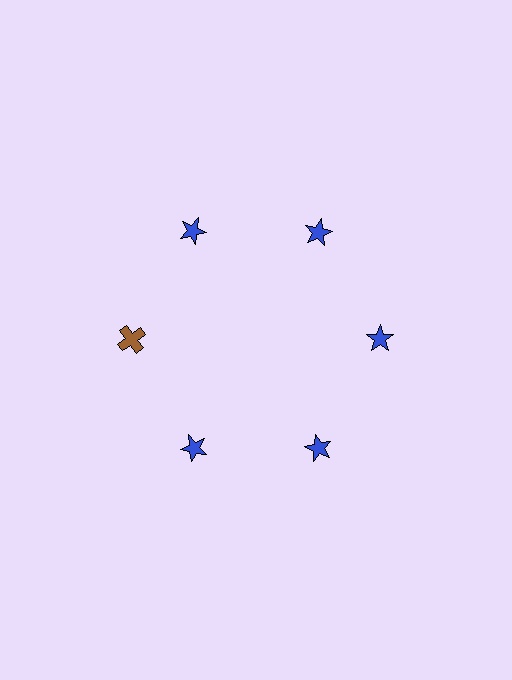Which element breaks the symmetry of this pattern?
The brown cross at roughly the 9 o'clock position breaks the symmetry. All other shapes are blue stars.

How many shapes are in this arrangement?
There are 6 shapes arranged in a ring pattern.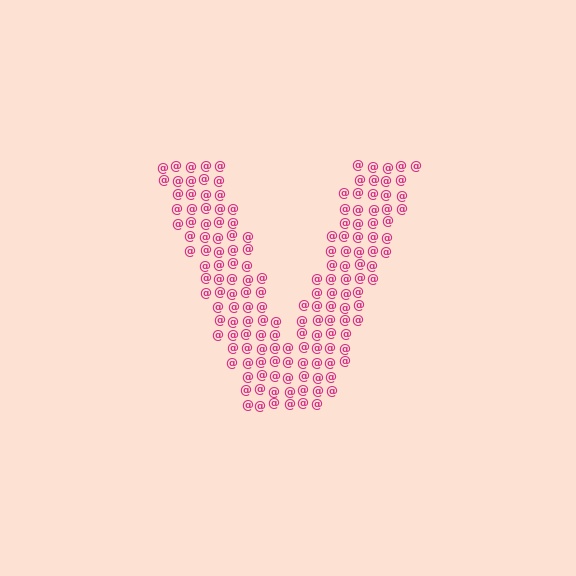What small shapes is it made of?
It is made of small at signs.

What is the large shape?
The large shape is the letter V.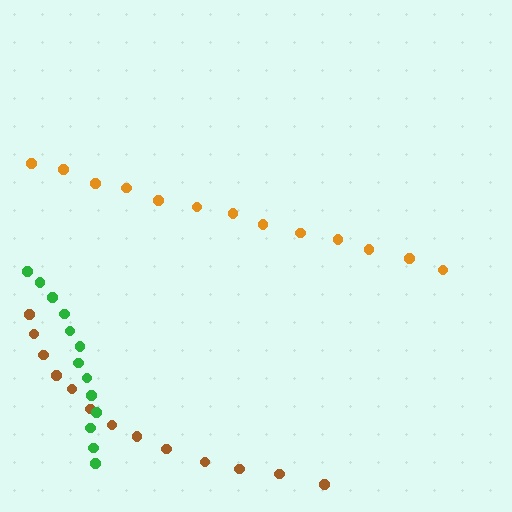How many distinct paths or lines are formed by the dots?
There are 3 distinct paths.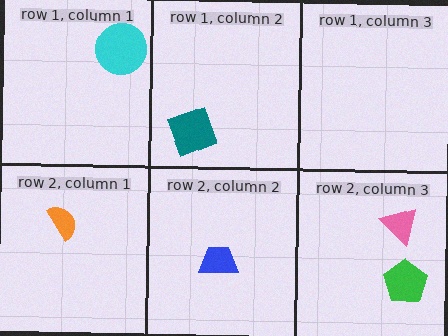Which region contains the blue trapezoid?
The row 2, column 2 region.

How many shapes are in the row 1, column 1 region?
1.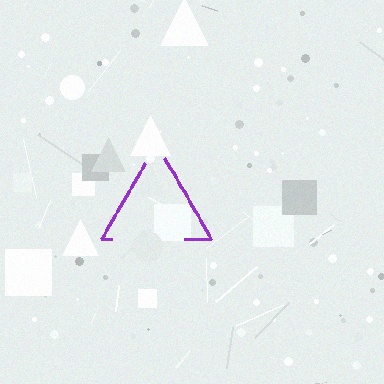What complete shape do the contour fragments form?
The contour fragments form a triangle.